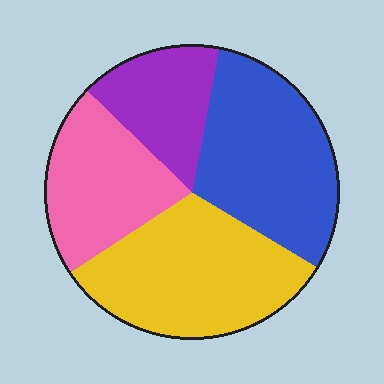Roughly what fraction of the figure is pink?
Pink takes up about one fifth (1/5) of the figure.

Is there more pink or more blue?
Blue.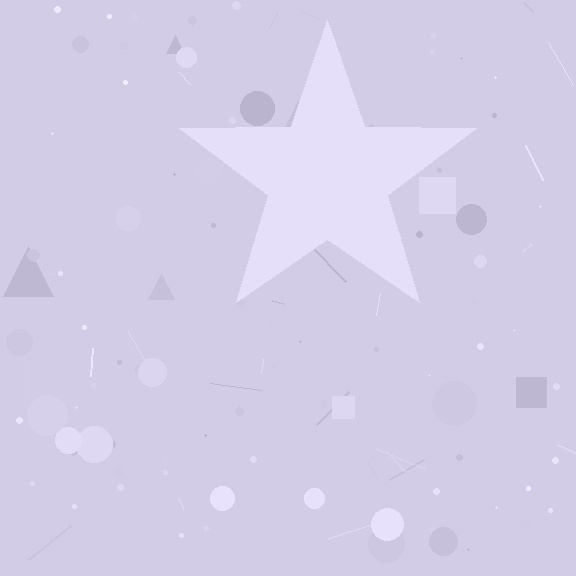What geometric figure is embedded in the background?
A star is embedded in the background.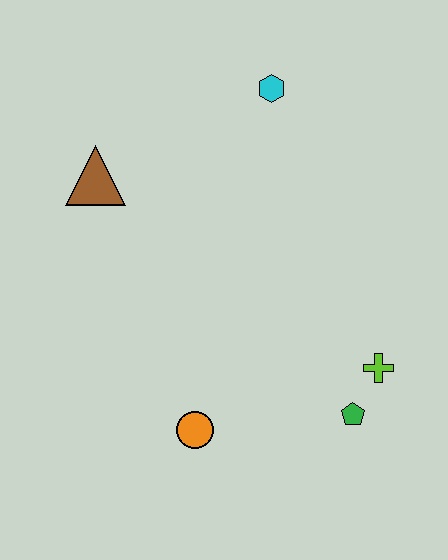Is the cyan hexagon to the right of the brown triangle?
Yes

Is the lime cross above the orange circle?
Yes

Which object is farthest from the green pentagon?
The brown triangle is farthest from the green pentagon.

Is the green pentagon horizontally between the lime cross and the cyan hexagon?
Yes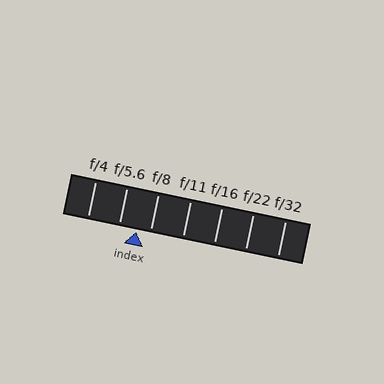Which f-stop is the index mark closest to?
The index mark is closest to f/8.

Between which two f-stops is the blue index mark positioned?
The index mark is between f/5.6 and f/8.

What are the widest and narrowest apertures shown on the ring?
The widest aperture shown is f/4 and the narrowest is f/32.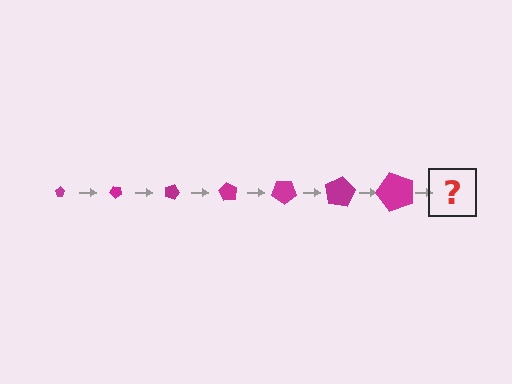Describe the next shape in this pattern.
It should be a pentagon, larger than the previous one and rotated 315 degrees from the start.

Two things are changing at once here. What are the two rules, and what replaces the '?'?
The two rules are that the pentagon grows larger each step and it rotates 45 degrees each step. The '?' should be a pentagon, larger than the previous one and rotated 315 degrees from the start.